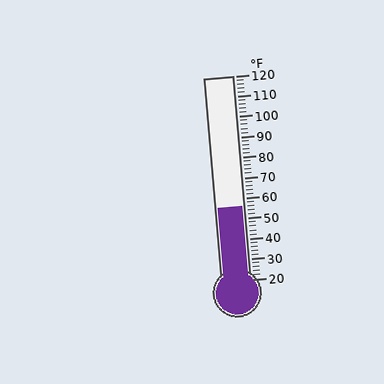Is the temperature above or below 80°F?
The temperature is below 80°F.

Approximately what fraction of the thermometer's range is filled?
The thermometer is filled to approximately 35% of its range.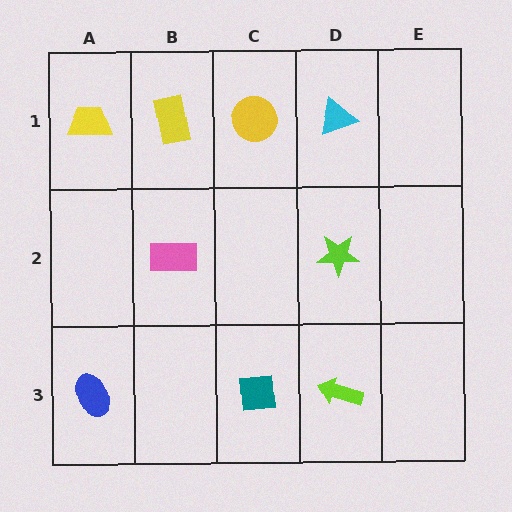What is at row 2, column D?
A lime star.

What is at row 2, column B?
A pink rectangle.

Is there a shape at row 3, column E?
No, that cell is empty.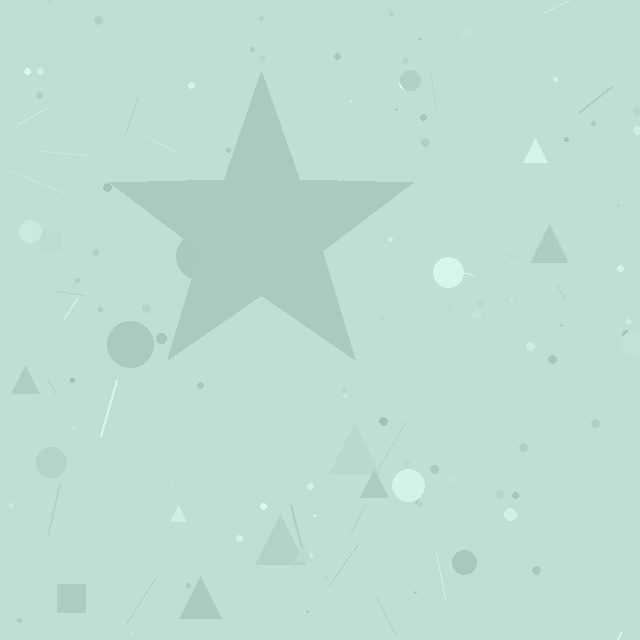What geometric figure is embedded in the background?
A star is embedded in the background.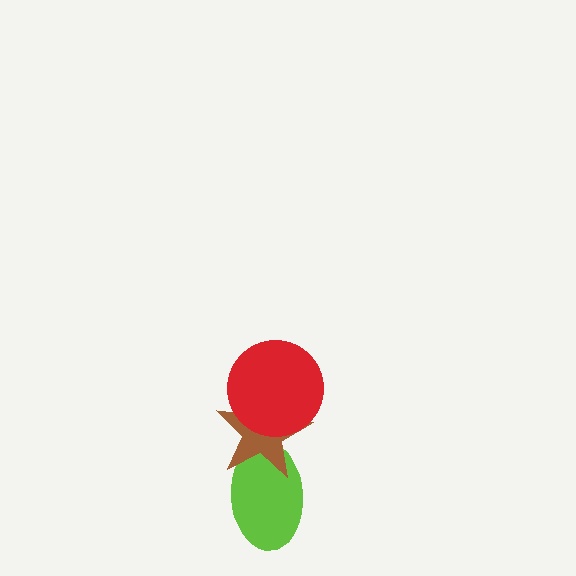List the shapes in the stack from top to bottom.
From top to bottom: the red circle, the brown star, the lime ellipse.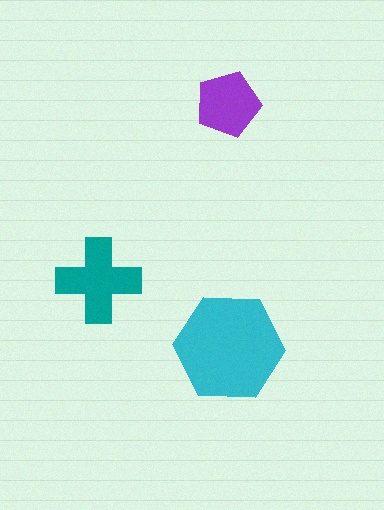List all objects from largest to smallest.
The cyan hexagon, the teal cross, the purple pentagon.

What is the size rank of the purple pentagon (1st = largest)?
3rd.